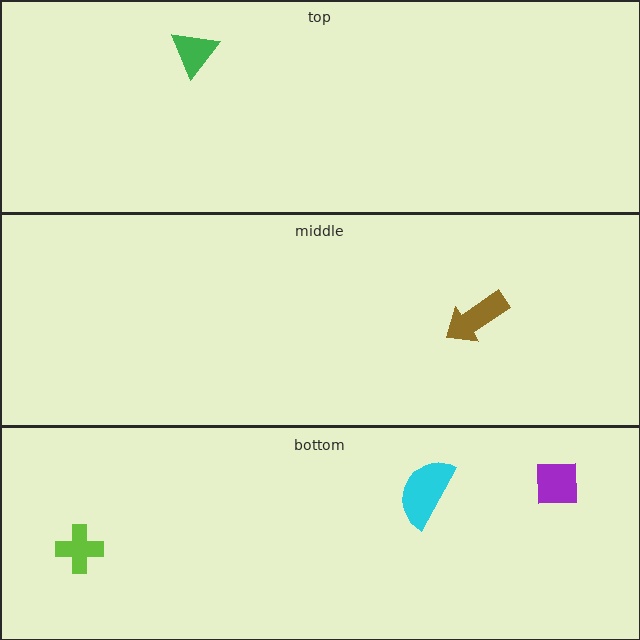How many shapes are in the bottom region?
3.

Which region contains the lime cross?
The bottom region.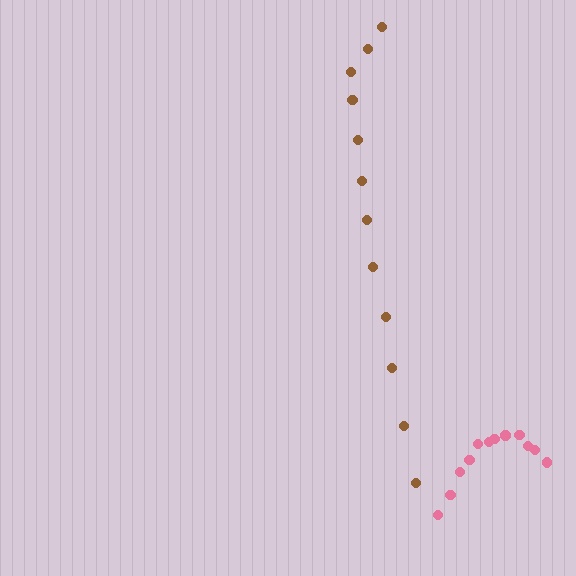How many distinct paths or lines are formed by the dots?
There are 2 distinct paths.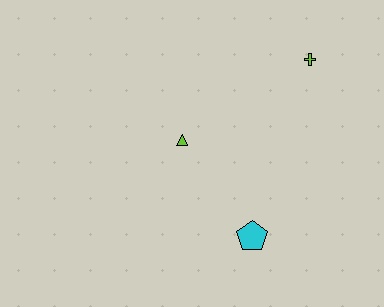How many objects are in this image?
There are 3 objects.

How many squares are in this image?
There are no squares.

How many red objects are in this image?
There are no red objects.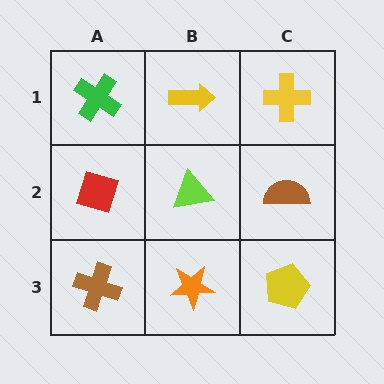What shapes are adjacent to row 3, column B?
A lime triangle (row 2, column B), a brown cross (row 3, column A), a yellow pentagon (row 3, column C).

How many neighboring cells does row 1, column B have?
3.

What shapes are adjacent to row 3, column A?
A red diamond (row 2, column A), an orange star (row 3, column B).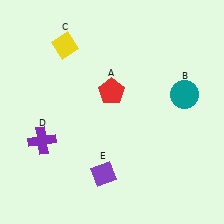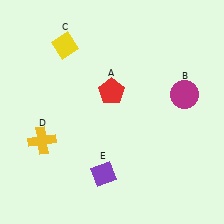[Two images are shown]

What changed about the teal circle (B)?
In Image 1, B is teal. In Image 2, it changed to magenta.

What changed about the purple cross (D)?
In Image 1, D is purple. In Image 2, it changed to yellow.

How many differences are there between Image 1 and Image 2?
There are 2 differences between the two images.